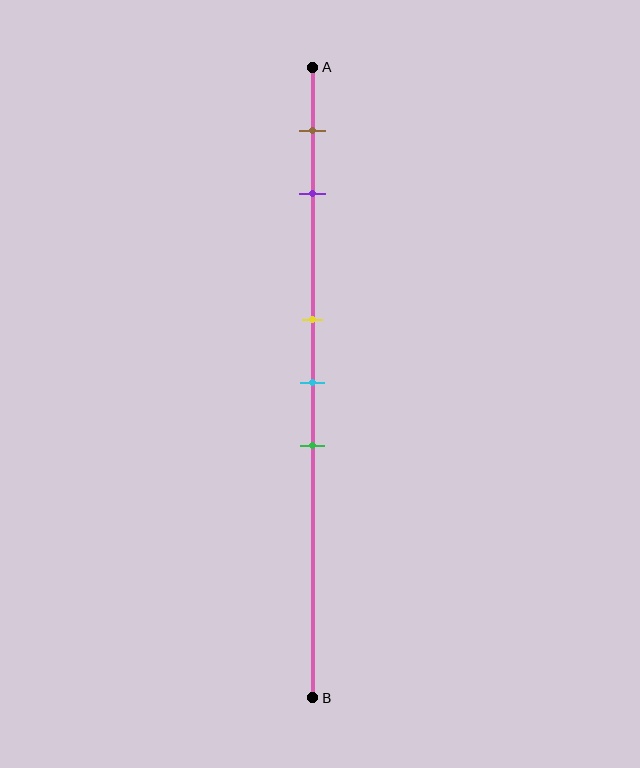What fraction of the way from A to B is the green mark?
The green mark is approximately 60% (0.6) of the way from A to B.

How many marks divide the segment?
There are 5 marks dividing the segment.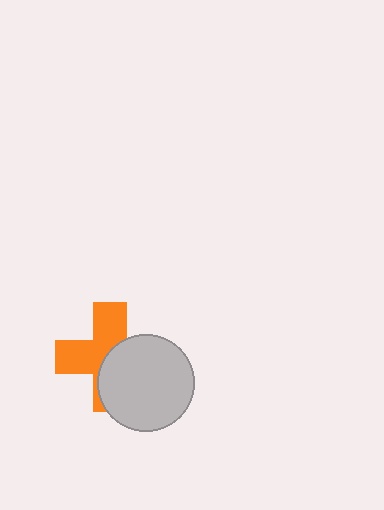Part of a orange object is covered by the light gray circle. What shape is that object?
It is a cross.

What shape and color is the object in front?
The object in front is a light gray circle.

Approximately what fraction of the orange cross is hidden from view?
Roughly 49% of the orange cross is hidden behind the light gray circle.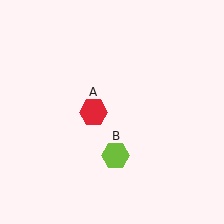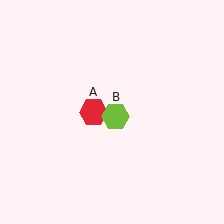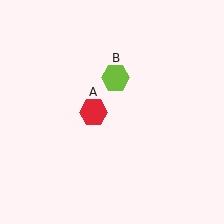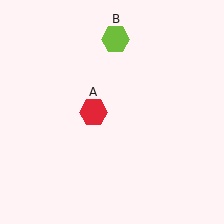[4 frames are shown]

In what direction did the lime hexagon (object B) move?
The lime hexagon (object B) moved up.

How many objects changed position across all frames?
1 object changed position: lime hexagon (object B).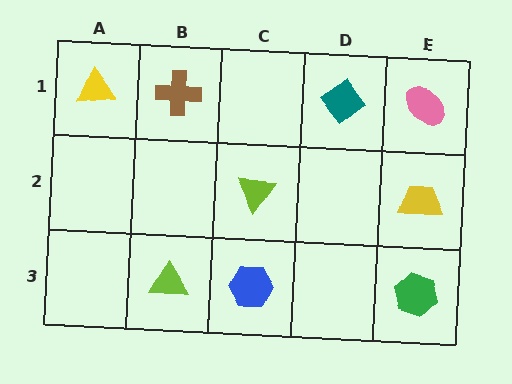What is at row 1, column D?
A teal diamond.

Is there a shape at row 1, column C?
No, that cell is empty.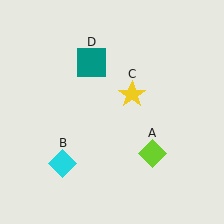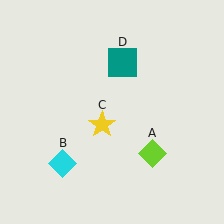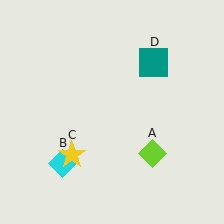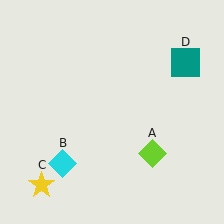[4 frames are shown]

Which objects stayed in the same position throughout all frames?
Lime diamond (object A) and cyan diamond (object B) remained stationary.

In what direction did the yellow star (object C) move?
The yellow star (object C) moved down and to the left.